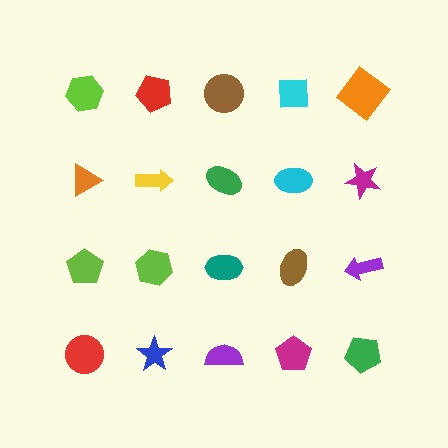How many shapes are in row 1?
5 shapes.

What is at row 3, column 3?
A teal ellipse.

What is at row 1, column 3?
A brown circle.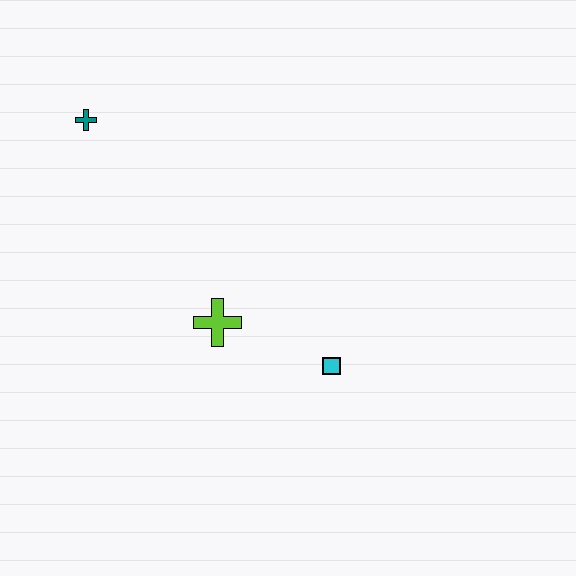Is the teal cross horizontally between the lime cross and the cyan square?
No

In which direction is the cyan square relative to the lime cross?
The cyan square is to the right of the lime cross.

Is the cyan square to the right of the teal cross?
Yes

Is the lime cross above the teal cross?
No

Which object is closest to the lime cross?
The cyan square is closest to the lime cross.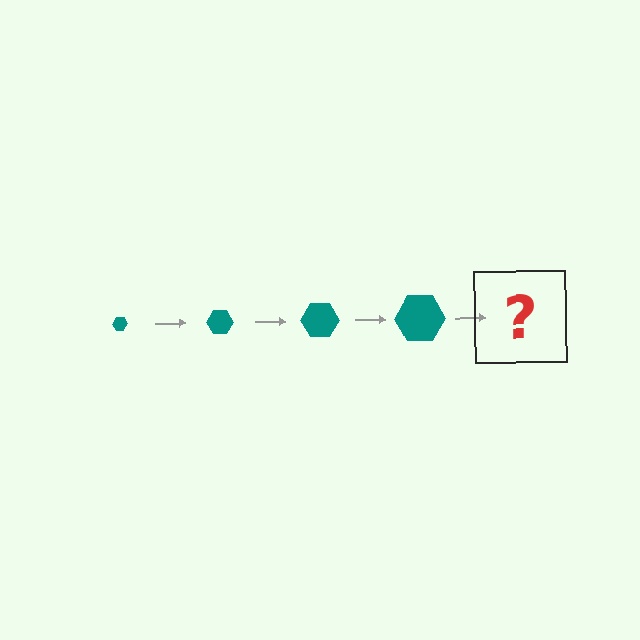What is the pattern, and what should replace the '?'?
The pattern is that the hexagon gets progressively larger each step. The '?' should be a teal hexagon, larger than the previous one.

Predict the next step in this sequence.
The next step is a teal hexagon, larger than the previous one.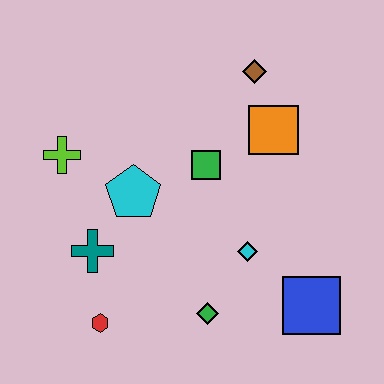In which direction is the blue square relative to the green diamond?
The blue square is to the right of the green diamond.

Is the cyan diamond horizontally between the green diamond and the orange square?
Yes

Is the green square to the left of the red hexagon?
No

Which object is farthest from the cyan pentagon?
The blue square is farthest from the cyan pentagon.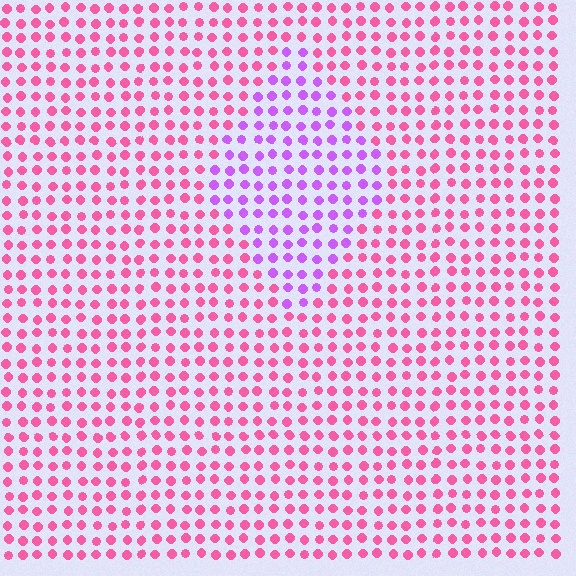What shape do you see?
I see a diamond.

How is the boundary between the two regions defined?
The boundary is defined purely by a slight shift in hue (about 47 degrees). Spacing, size, and orientation are identical on both sides.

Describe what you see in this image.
The image is filled with small pink elements in a uniform arrangement. A diamond-shaped region is visible where the elements are tinted to a slightly different hue, forming a subtle color boundary.